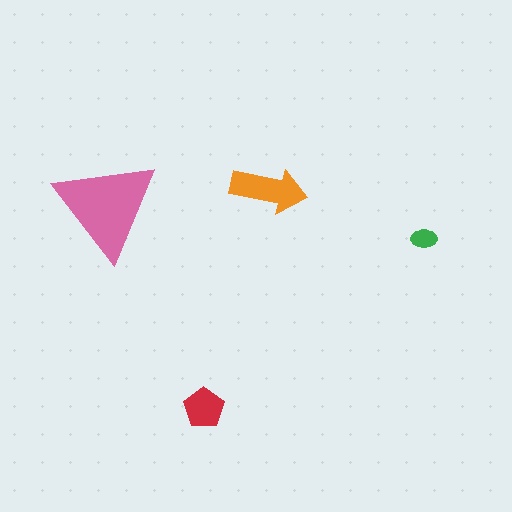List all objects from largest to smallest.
The pink triangle, the orange arrow, the red pentagon, the green ellipse.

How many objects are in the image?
There are 4 objects in the image.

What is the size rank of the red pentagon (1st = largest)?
3rd.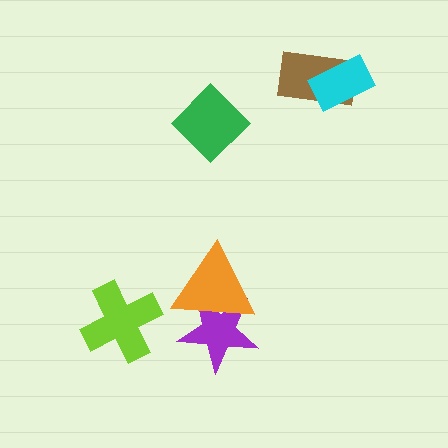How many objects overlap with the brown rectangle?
1 object overlaps with the brown rectangle.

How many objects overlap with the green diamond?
0 objects overlap with the green diamond.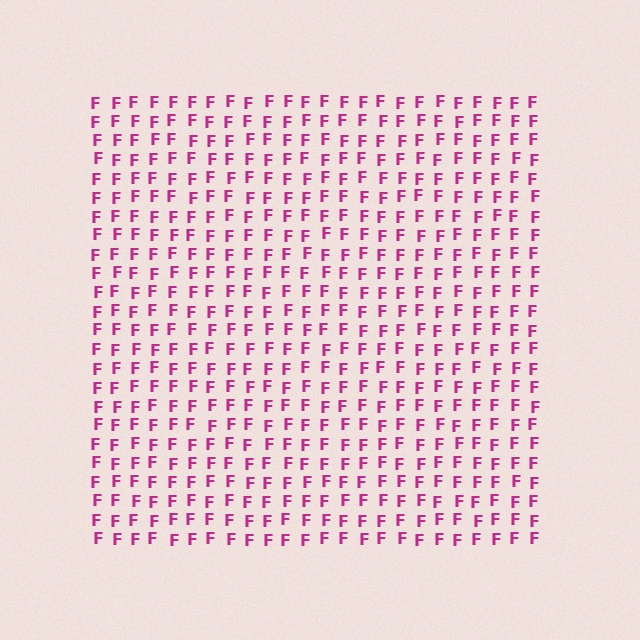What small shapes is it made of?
It is made of small letter F's.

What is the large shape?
The large shape is a square.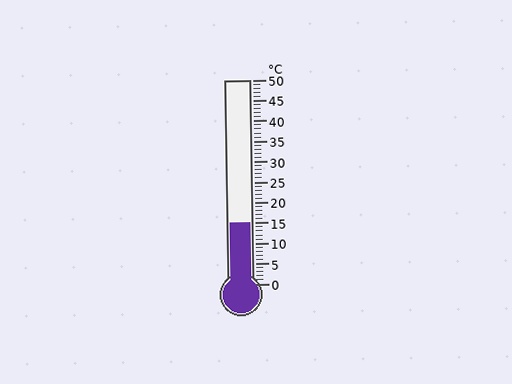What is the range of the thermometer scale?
The thermometer scale ranges from 0°C to 50°C.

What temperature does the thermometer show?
The thermometer shows approximately 15°C.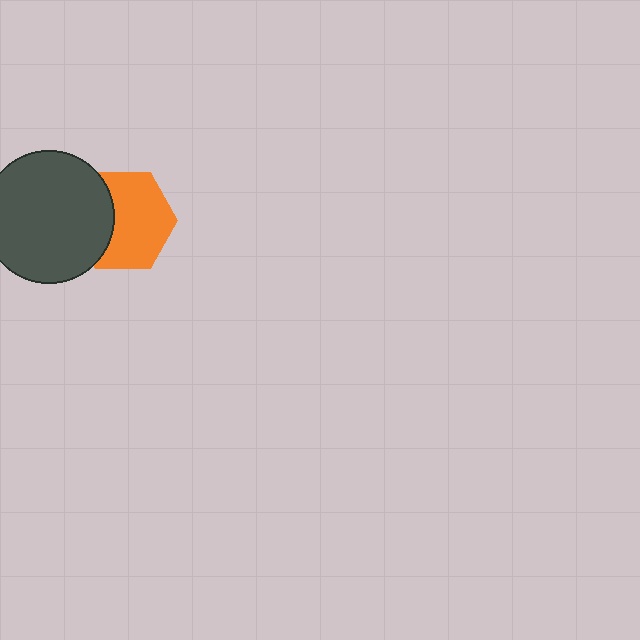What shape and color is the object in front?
The object in front is a dark gray circle.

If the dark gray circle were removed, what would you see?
You would see the complete orange hexagon.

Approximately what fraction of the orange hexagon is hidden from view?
Roughly 33% of the orange hexagon is hidden behind the dark gray circle.